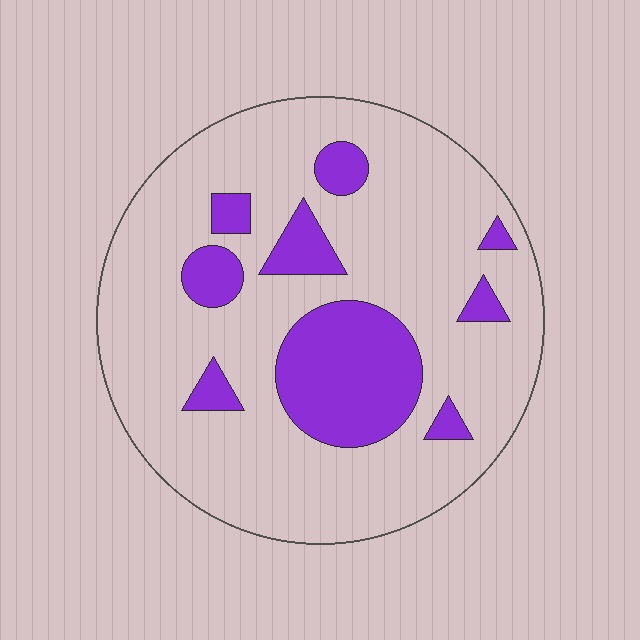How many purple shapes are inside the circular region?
9.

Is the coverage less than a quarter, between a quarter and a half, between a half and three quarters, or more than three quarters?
Less than a quarter.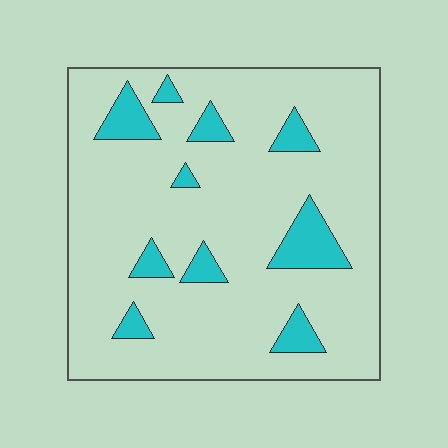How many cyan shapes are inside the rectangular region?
10.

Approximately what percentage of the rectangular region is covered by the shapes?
Approximately 15%.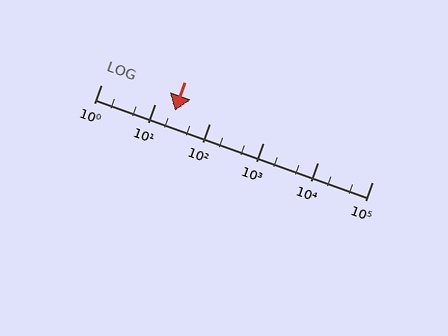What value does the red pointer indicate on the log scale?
The pointer indicates approximately 23.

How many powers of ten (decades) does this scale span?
The scale spans 5 decades, from 1 to 100000.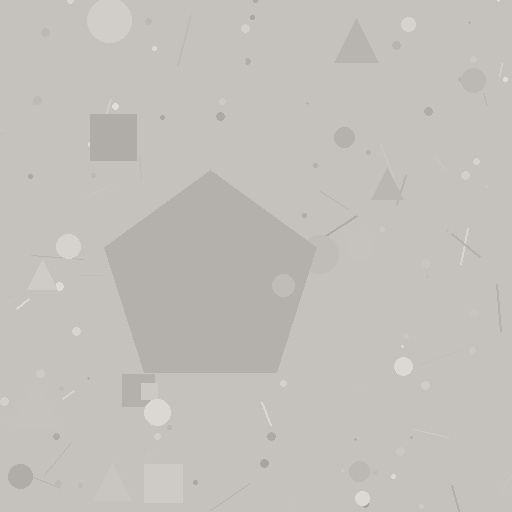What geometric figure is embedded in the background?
A pentagon is embedded in the background.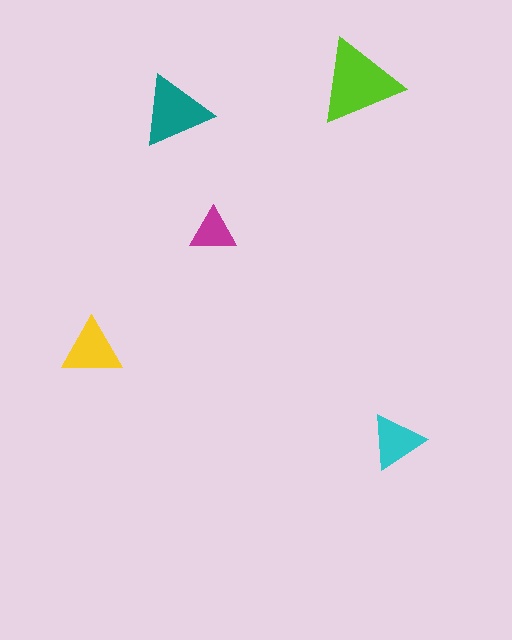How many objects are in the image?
There are 5 objects in the image.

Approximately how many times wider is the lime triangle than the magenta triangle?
About 2 times wider.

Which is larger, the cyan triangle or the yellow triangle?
The yellow one.